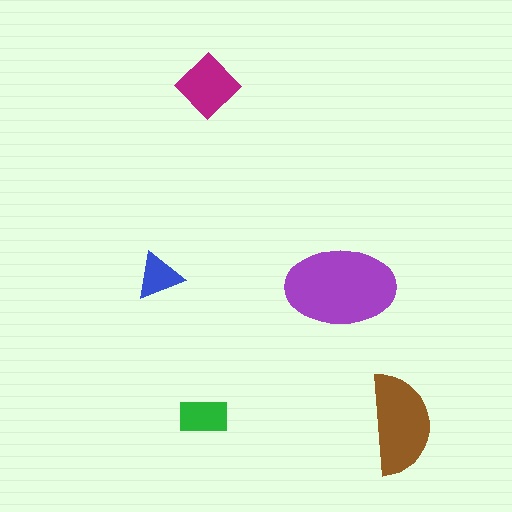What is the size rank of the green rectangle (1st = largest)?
4th.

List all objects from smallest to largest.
The blue triangle, the green rectangle, the magenta diamond, the brown semicircle, the purple ellipse.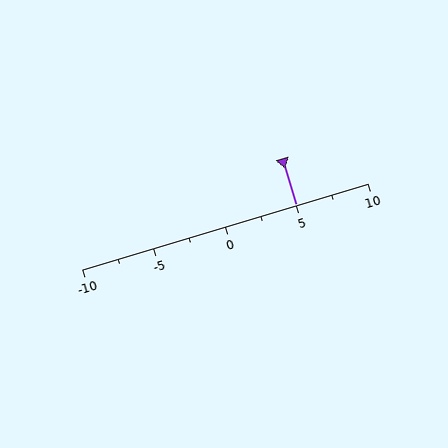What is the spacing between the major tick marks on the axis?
The major ticks are spaced 5 apart.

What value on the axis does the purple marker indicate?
The marker indicates approximately 5.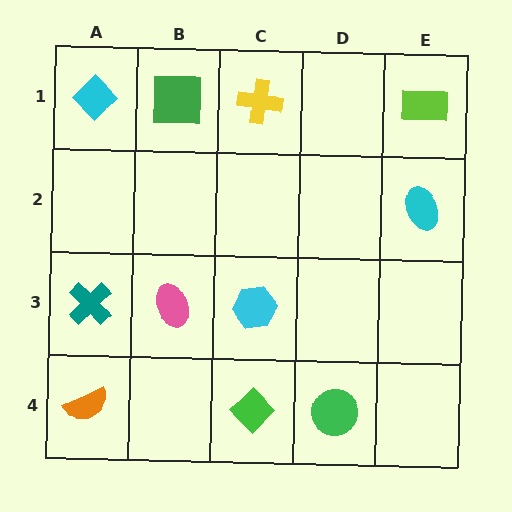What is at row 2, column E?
A cyan ellipse.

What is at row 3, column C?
A cyan hexagon.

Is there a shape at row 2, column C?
No, that cell is empty.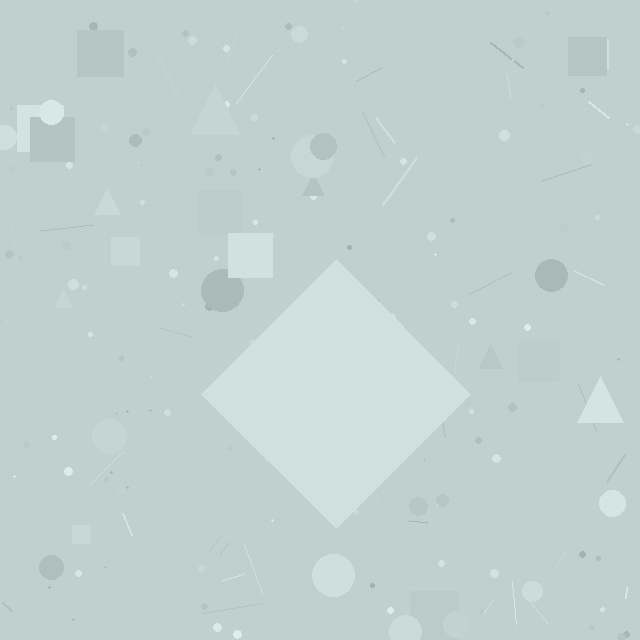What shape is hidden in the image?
A diamond is hidden in the image.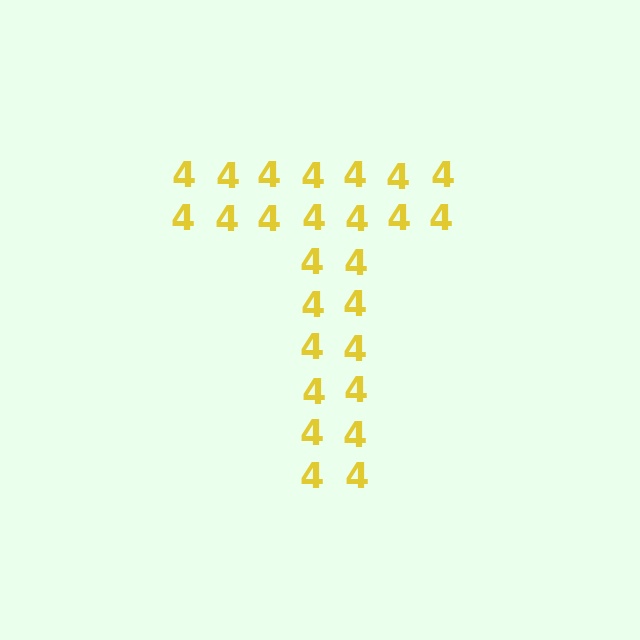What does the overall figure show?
The overall figure shows the letter T.